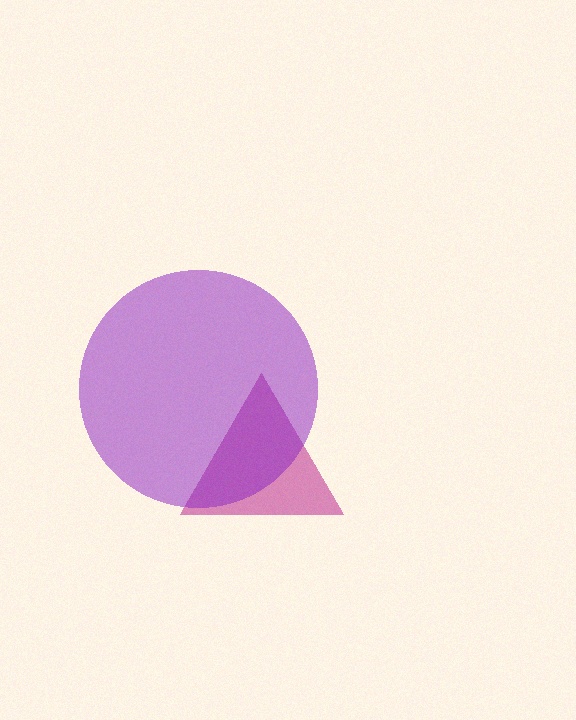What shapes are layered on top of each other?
The layered shapes are: a magenta triangle, a purple circle.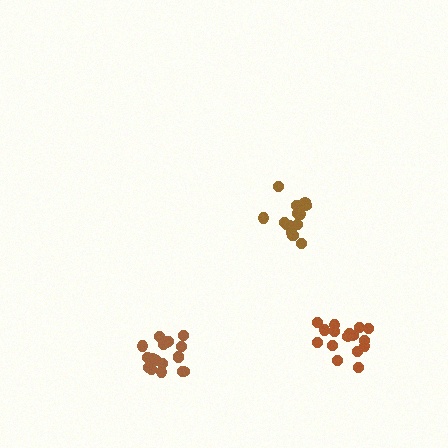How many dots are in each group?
Group 1: 15 dots, Group 2: 16 dots, Group 3: 19 dots (50 total).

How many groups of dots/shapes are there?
There are 3 groups.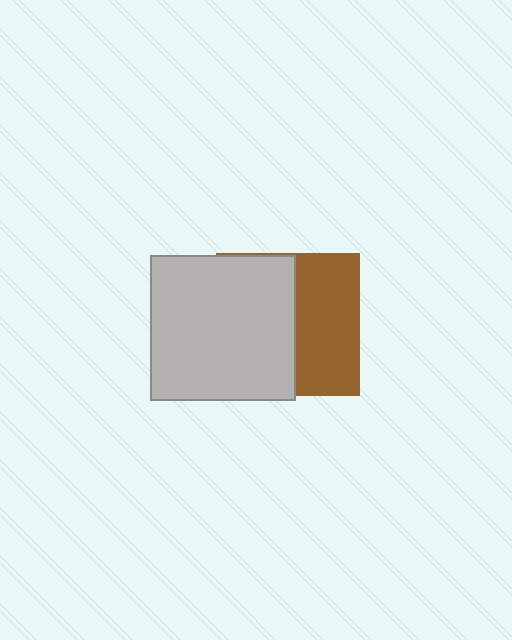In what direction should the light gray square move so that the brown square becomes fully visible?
The light gray square should move left. That is the shortest direction to clear the overlap and leave the brown square fully visible.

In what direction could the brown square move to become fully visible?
The brown square could move right. That would shift it out from behind the light gray square entirely.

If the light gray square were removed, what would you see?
You would see the complete brown square.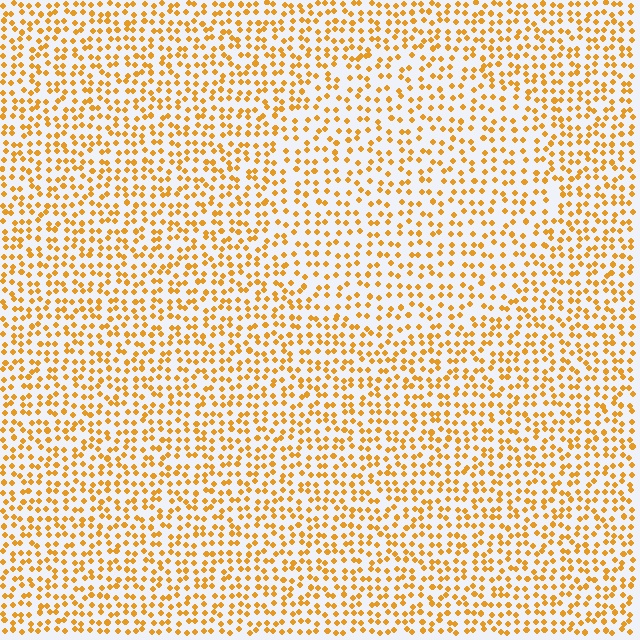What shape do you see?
I see a circle.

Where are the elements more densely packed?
The elements are more densely packed outside the circle boundary.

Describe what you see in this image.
The image contains small orange elements arranged at two different densities. A circle-shaped region is visible where the elements are less densely packed than the surrounding area.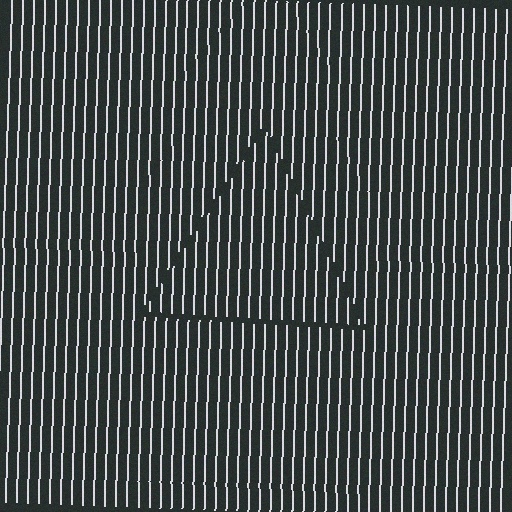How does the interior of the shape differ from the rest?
The interior of the shape contains the same grating, shifted by half a period — the contour is defined by the phase discontinuity where line-ends from the inner and outer gratings abut.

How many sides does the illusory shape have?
3 sides — the line-ends trace a triangle.